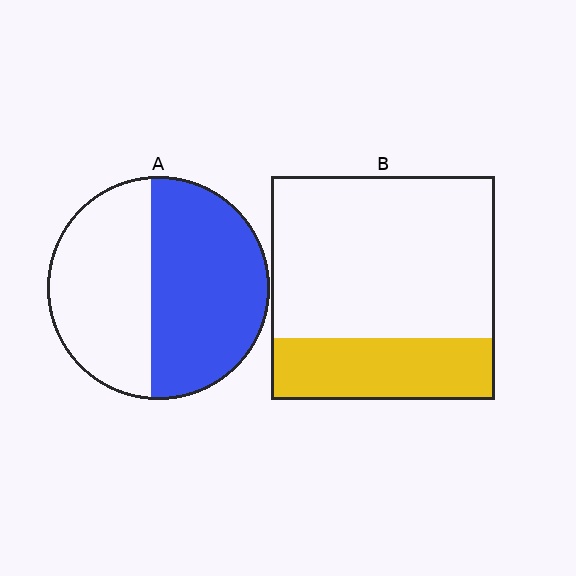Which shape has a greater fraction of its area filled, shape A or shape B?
Shape A.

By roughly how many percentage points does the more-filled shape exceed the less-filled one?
By roughly 25 percentage points (A over B).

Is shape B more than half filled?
No.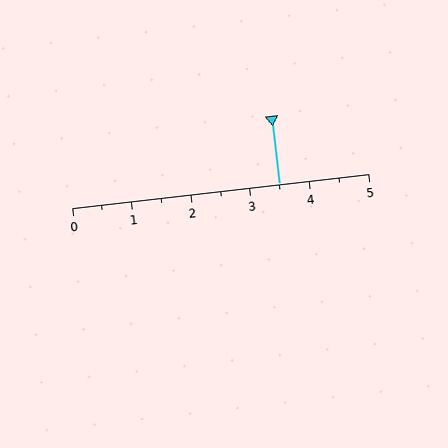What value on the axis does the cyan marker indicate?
The marker indicates approximately 3.5.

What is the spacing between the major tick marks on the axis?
The major ticks are spaced 1 apart.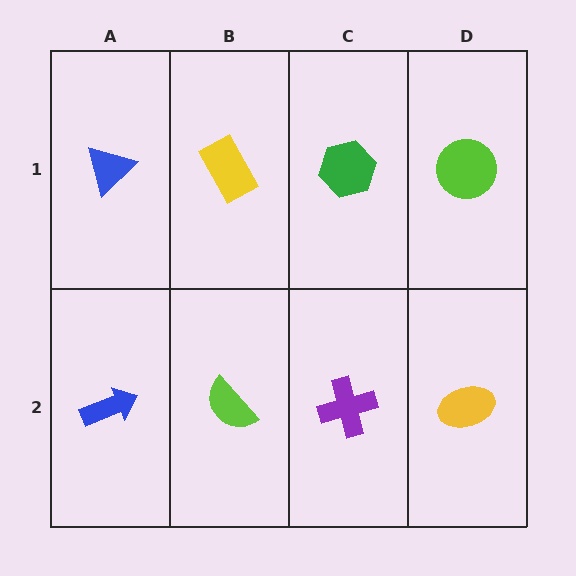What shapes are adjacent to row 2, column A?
A blue triangle (row 1, column A), a lime semicircle (row 2, column B).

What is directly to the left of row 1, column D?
A green hexagon.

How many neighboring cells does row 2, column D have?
2.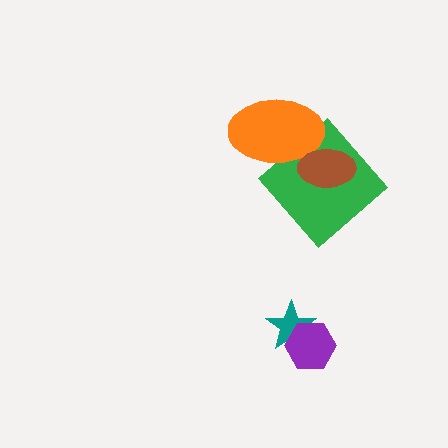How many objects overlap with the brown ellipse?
2 objects overlap with the brown ellipse.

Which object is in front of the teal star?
The purple hexagon is in front of the teal star.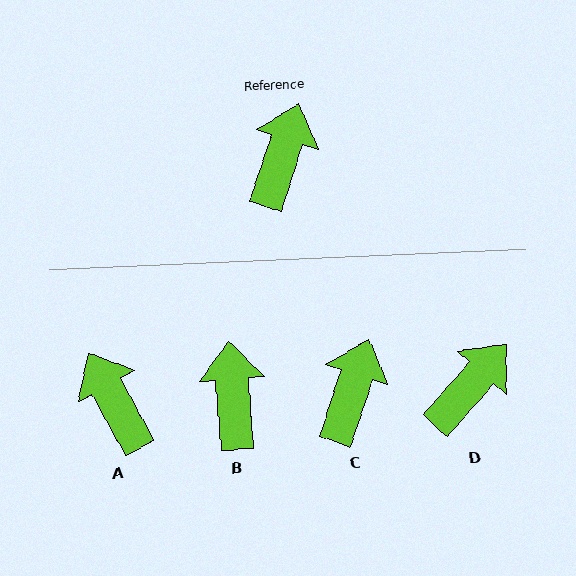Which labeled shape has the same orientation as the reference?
C.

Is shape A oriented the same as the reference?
No, it is off by about 47 degrees.